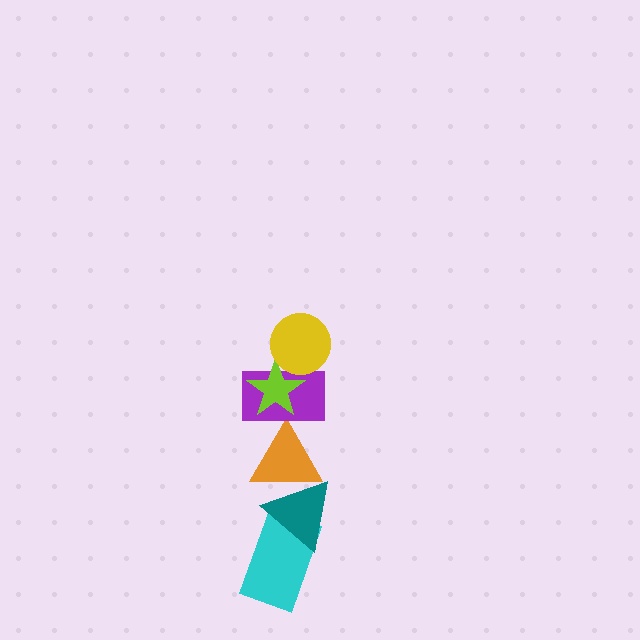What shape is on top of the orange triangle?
The purple rectangle is on top of the orange triangle.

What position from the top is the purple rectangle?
The purple rectangle is 3rd from the top.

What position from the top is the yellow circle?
The yellow circle is 1st from the top.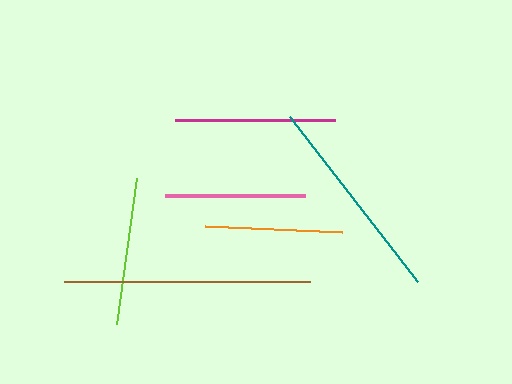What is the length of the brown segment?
The brown segment is approximately 246 pixels long.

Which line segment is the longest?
The brown line is the longest at approximately 246 pixels.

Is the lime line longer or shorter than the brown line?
The brown line is longer than the lime line.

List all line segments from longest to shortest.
From longest to shortest: brown, teal, magenta, lime, pink, orange.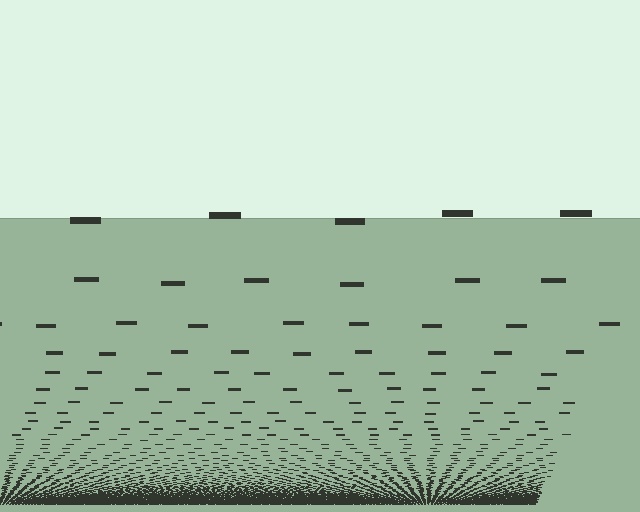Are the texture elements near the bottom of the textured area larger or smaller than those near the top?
Smaller. The gradient is inverted — elements near the bottom are smaller and denser.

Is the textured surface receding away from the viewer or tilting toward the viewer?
The surface appears to tilt toward the viewer. Texture elements get larger and sparser toward the top.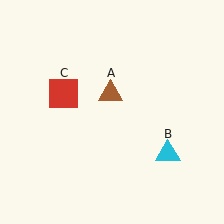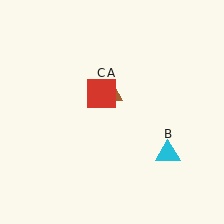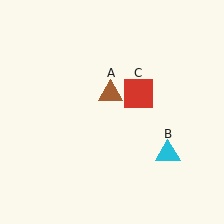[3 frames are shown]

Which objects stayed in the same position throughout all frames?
Brown triangle (object A) and cyan triangle (object B) remained stationary.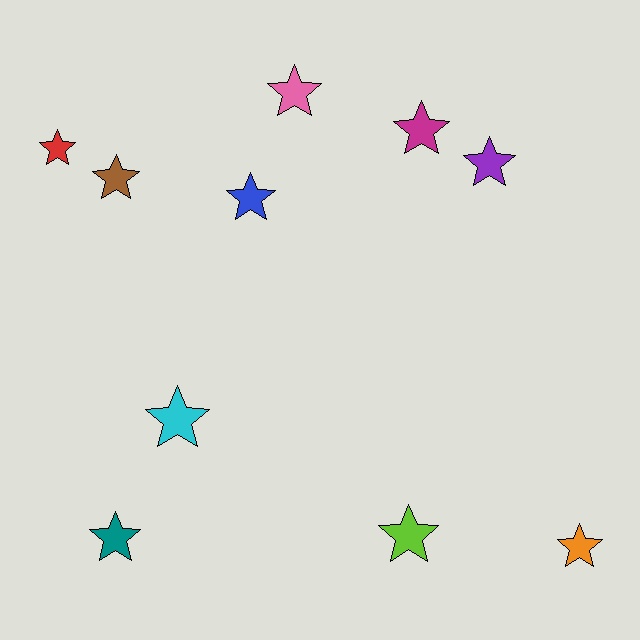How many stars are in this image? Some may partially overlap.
There are 10 stars.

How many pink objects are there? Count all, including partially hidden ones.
There is 1 pink object.